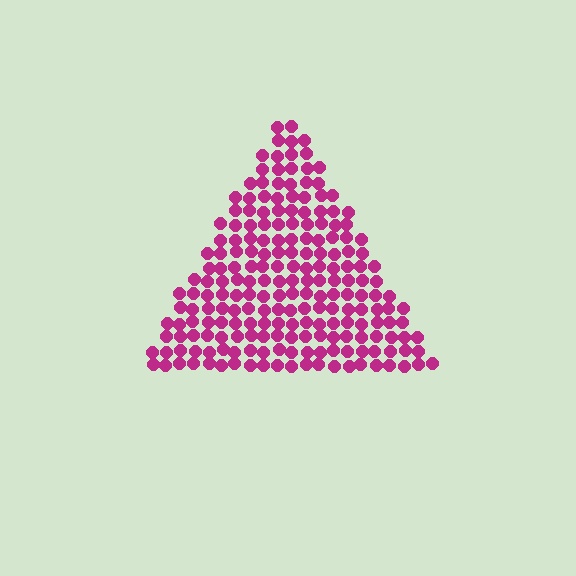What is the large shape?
The large shape is a triangle.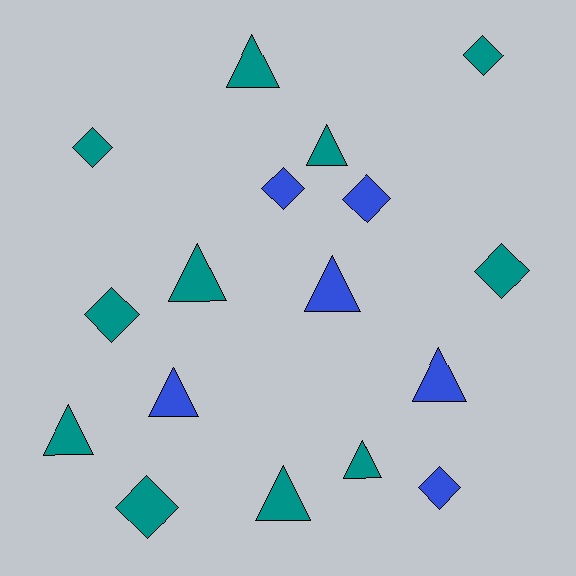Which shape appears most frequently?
Triangle, with 9 objects.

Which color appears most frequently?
Teal, with 11 objects.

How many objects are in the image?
There are 17 objects.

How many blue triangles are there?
There are 3 blue triangles.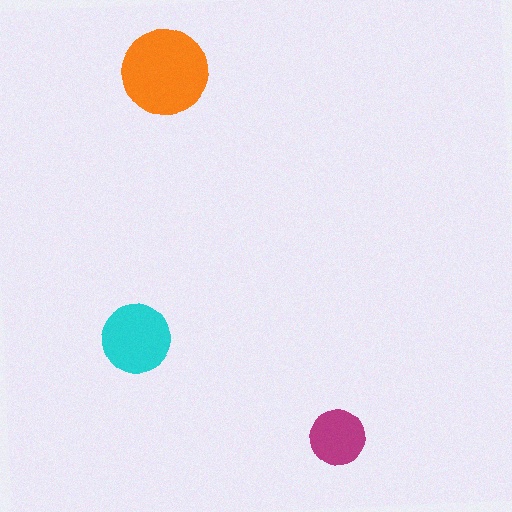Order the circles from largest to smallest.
the orange one, the cyan one, the magenta one.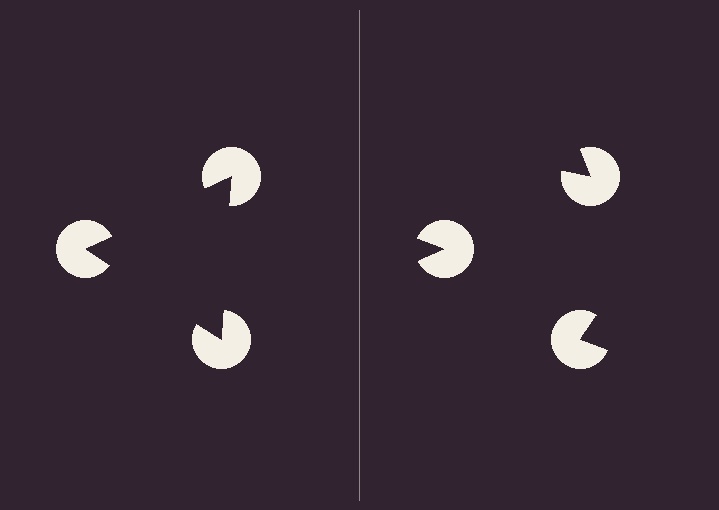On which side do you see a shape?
An illusory triangle appears on the left side. On the right side the wedge cuts are rotated, so no coherent shape forms.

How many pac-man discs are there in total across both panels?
6 — 3 on each side.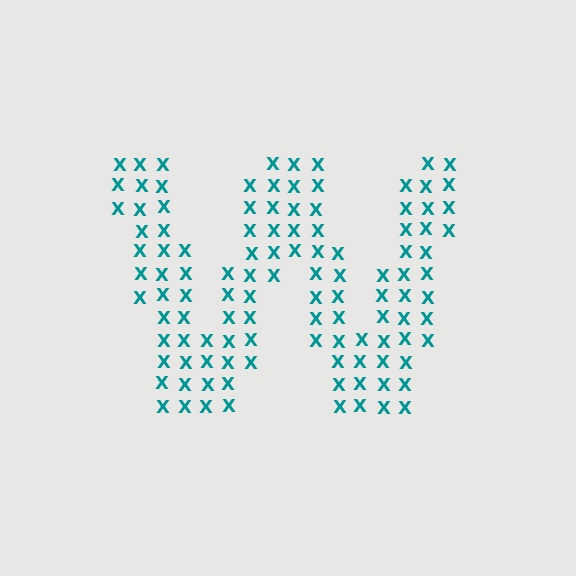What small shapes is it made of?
It is made of small letter X's.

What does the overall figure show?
The overall figure shows the letter W.